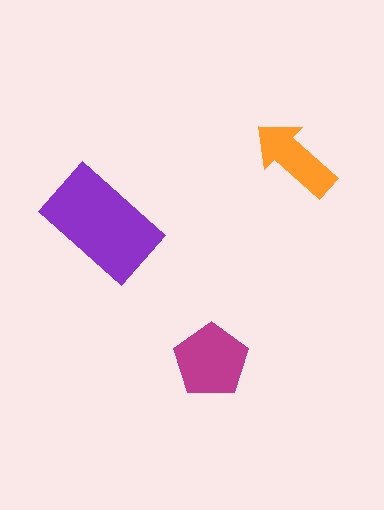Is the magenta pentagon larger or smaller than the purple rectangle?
Smaller.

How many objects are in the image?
There are 3 objects in the image.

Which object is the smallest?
The orange arrow.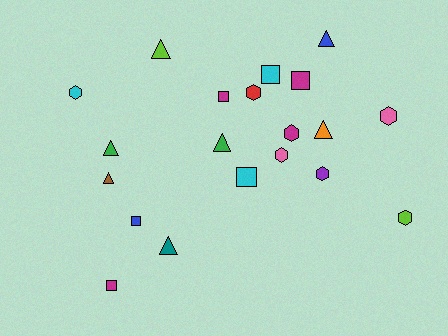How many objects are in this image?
There are 20 objects.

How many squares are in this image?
There are 6 squares.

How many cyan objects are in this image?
There are 3 cyan objects.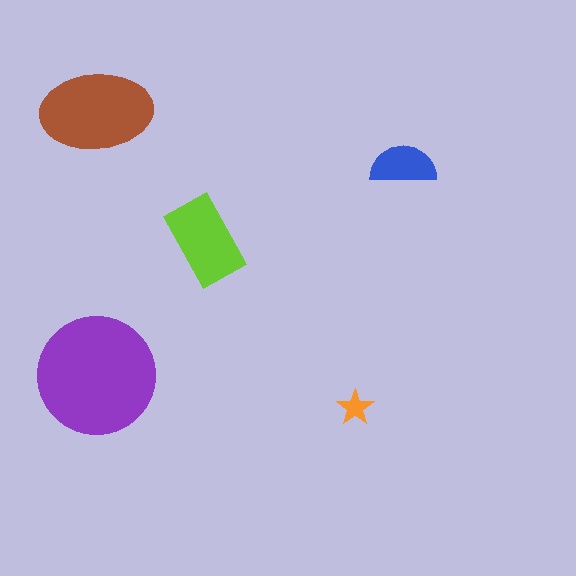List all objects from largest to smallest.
The purple circle, the brown ellipse, the lime rectangle, the blue semicircle, the orange star.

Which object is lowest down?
The orange star is bottommost.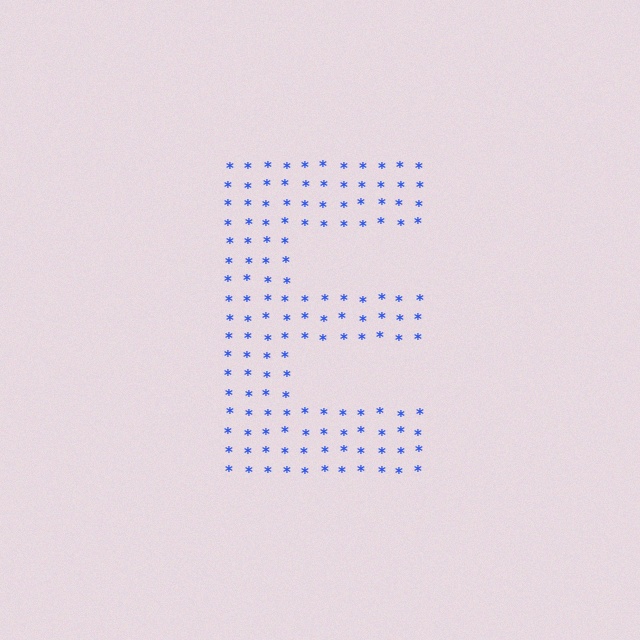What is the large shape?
The large shape is the letter E.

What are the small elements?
The small elements are asterisks.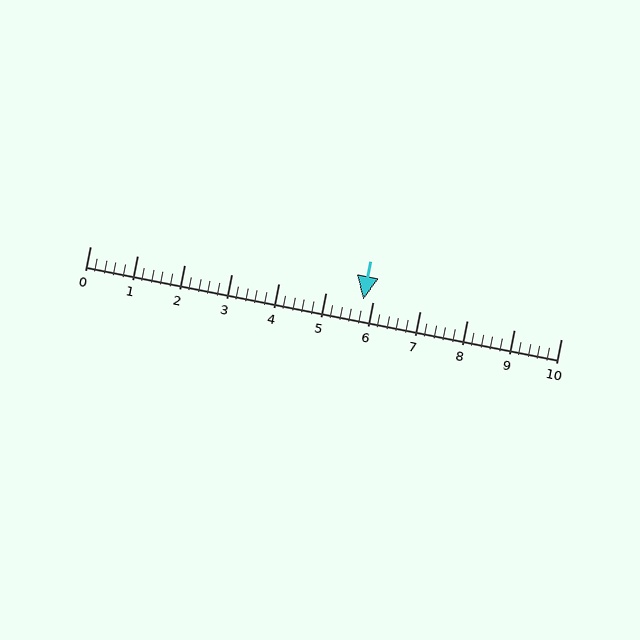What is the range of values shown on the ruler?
The ruler shows values from 0 to 10.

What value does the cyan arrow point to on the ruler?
The cyan arrow points to approximately 5.8.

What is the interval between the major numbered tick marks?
The major tick marks are spaced 1 units apart.